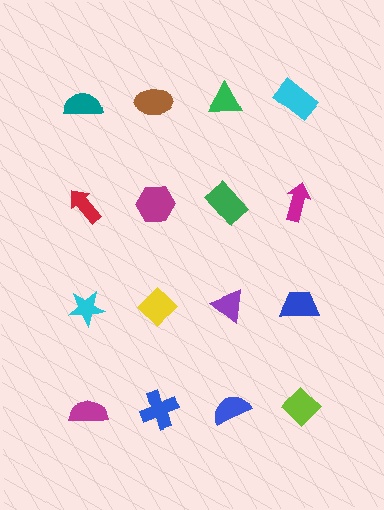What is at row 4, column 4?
A lime diamond.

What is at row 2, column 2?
A magenta hexagon.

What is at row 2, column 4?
A magenta arrow.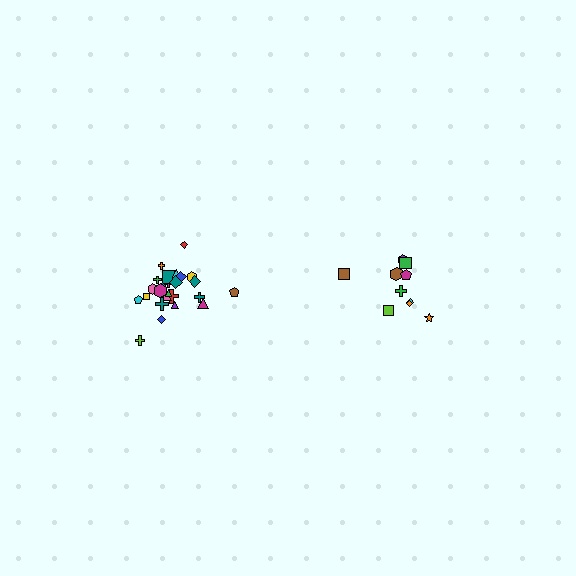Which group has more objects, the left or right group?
The left group.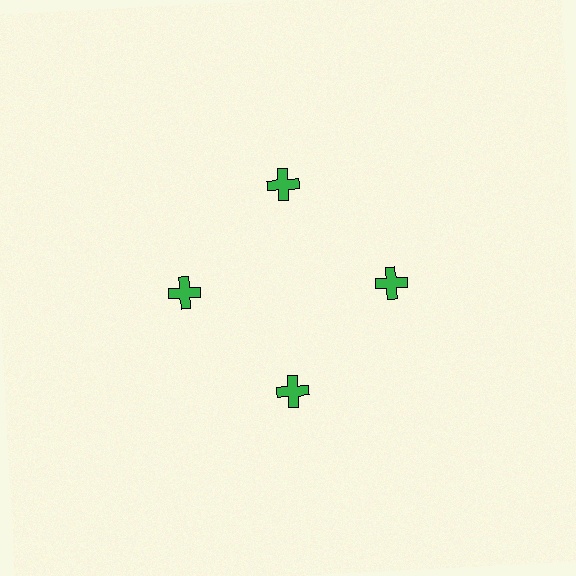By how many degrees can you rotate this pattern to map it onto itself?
The pattern maps onto itself every 90 degrees of rotation.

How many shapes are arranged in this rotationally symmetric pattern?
There are 4 shapes, arranged in 4 groups of 1.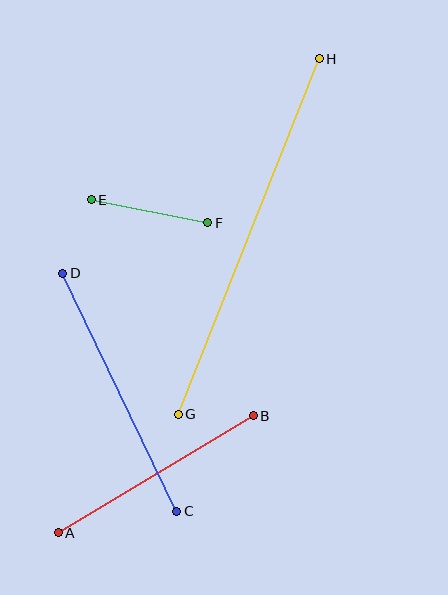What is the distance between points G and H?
The distance is approximately 382 pixels.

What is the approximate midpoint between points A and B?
The midpoint is at approximately (156, 474) pixels.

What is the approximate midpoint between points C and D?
The midpoint is at approximately (120, 392) pixels.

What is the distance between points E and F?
The distance is approximately 119 pixels.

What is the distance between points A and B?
The distance is approximately 227 pixels.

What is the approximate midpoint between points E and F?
The midpoint is at approximately (149, 211) pixels.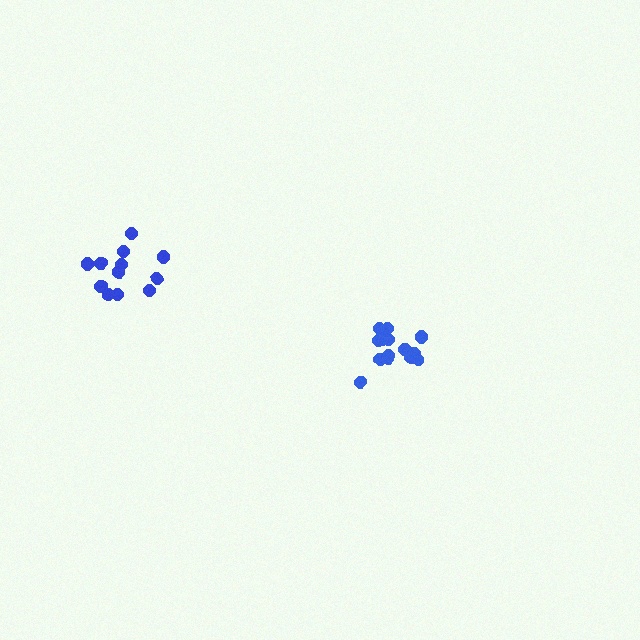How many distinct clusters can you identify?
There are 2 distinct clusters.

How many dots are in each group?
Group 1: 15 dots, Group 2: 12 dots (27 total).